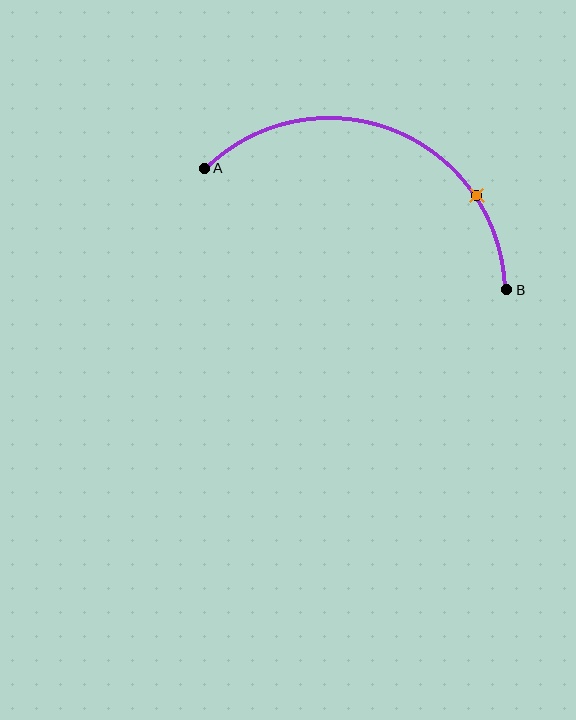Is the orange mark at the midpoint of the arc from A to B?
No. The orange mark lies on the arc but is closer to endpoint B. The arc midpoint would be at the point on the curve equidistant along the arc from both A and B.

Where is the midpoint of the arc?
The arc midpoint is the point on the curve farthest from the straight line joining A and B. It sits above that line.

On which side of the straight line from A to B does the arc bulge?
The arc bulges above the straight line connecting A and B.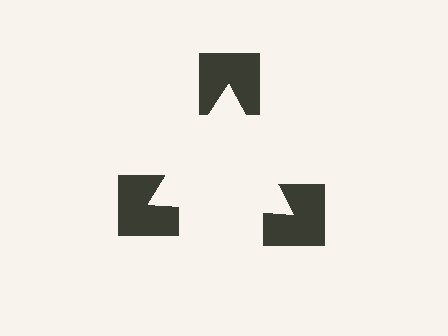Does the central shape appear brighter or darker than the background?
It typically appears slightly brighter than the background, even though no actual brightness change is drawn.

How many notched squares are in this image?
There are 3 — one at each vertex of the illusory triangle.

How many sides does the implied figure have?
3 sides.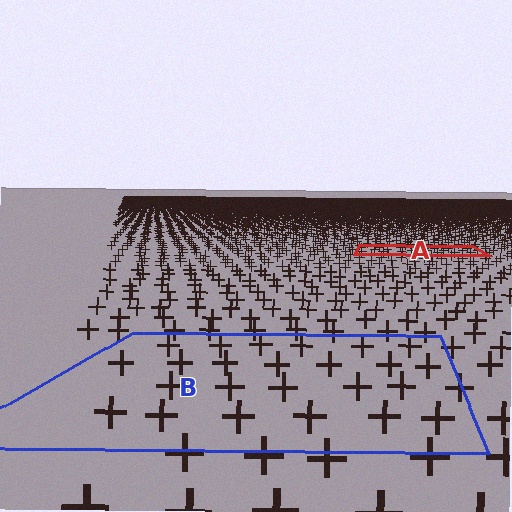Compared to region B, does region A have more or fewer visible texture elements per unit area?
Region A has more texture elements per unit area — they are packed more densely because it is farther away.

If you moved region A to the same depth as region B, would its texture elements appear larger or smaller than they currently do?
They would appear larger. At a closer depth, the same texture elements are projected at a bigger on-screen size.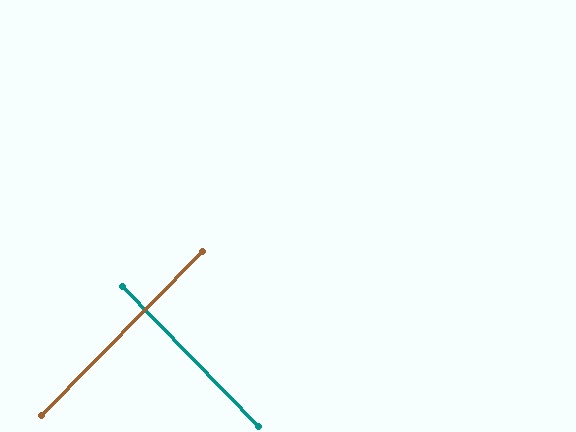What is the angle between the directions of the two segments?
Approximately 89 degrees.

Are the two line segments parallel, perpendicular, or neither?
Perpendicular — they meet at approximately 89°.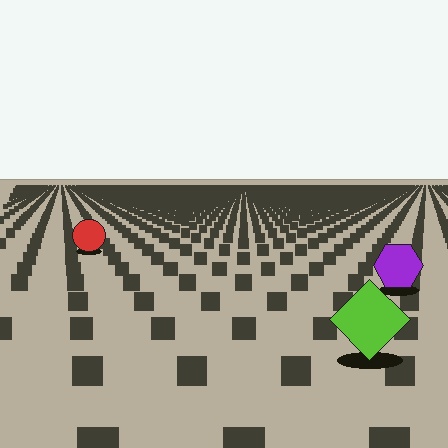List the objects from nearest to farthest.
From nearest to farthest: the lime diamond, the purple hexagon, the red circle.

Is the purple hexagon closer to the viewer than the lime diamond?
No. The lime diamond is closer — you can tell from the texture gradient: the ground texture is coarser near it.